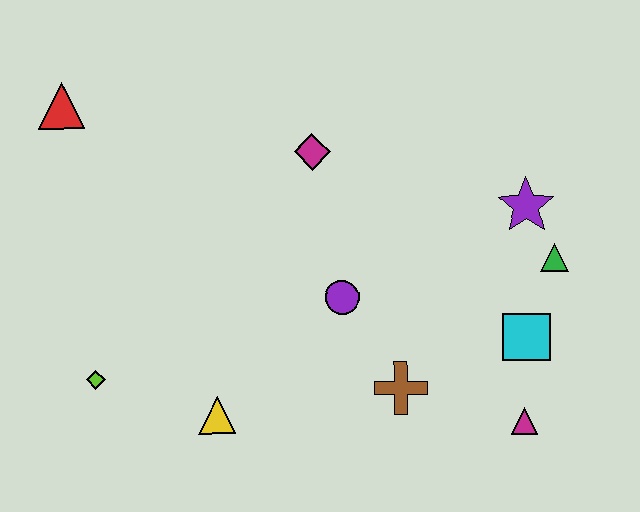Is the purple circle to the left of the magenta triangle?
Yes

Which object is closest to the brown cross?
The purple circle is closest to the brown cross.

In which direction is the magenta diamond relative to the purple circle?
The magenta diamond is above the purple circle.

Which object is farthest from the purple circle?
The red triangle is farthest from the purple circle.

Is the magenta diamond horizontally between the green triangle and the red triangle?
Yes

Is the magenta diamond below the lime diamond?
No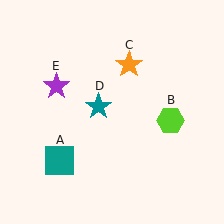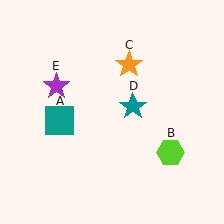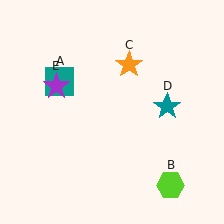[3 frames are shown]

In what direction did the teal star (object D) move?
The teal star (object D) moved right.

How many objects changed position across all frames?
3 objects changed position: teal square (object A), lime hexagon (object B), teal star (object D).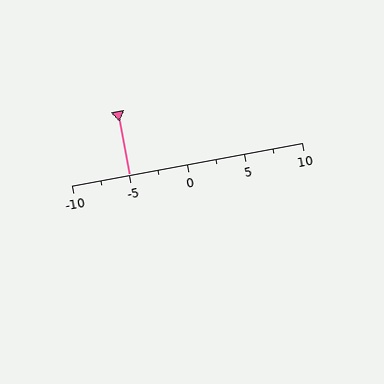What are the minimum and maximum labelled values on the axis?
The axis runs from -10 to 10.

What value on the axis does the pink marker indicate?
The marker indicates approximately -5.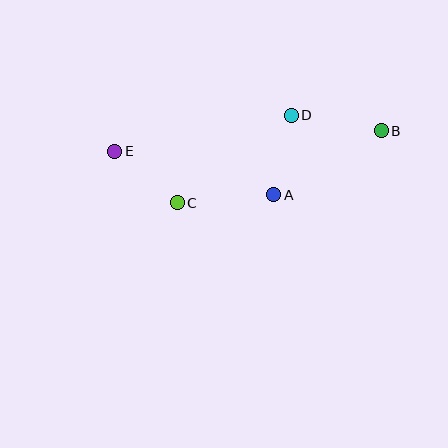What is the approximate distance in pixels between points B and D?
The distance between B and D is approximately 91 pixels.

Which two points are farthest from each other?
Points B and E are farthest from each other.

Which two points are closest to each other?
Points C and E are closest to each other.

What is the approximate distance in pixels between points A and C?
The distance between A and C is approximately 97 pixels.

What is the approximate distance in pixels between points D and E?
The distance between D and E is approximately 181 pixels.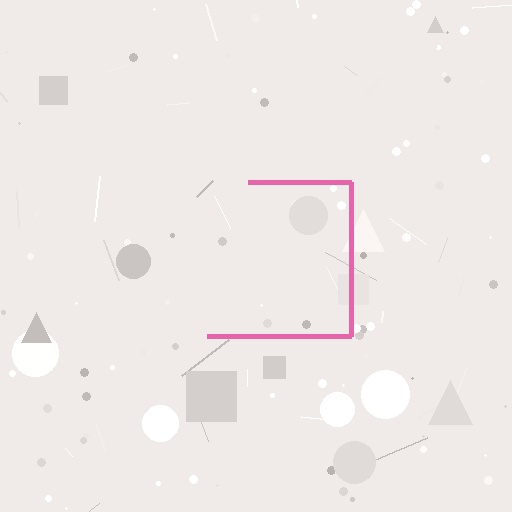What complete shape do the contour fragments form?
The contour fragments form a square.